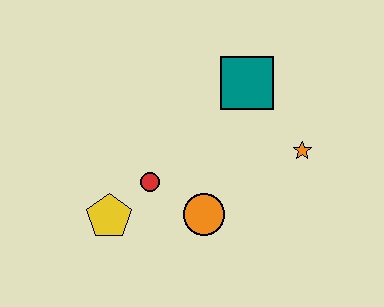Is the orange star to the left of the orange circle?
No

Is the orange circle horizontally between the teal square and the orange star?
No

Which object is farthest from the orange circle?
The teal square is farthest from the orange circle.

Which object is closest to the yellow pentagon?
The red circle is closest to the yellow pentagon.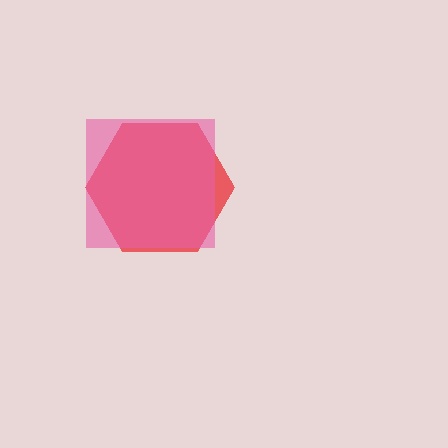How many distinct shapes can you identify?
There are 2 distinct shapes: a red hexagon, a pink square.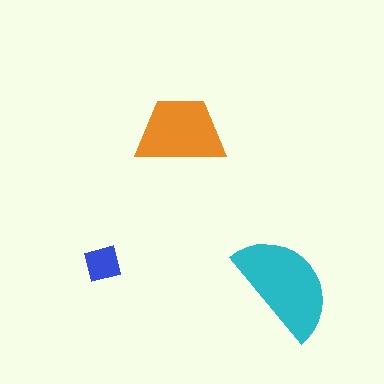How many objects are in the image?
There are 3 objects in the image.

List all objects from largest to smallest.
The cyan semicircle, the orange trapezoid, the blue square.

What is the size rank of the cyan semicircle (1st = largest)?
1st.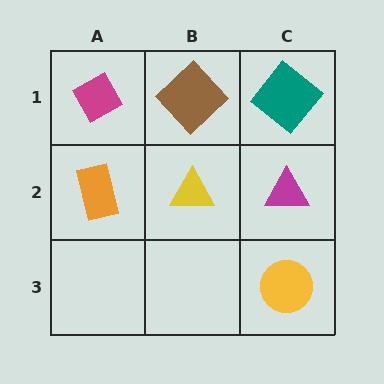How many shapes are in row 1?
3 shapes.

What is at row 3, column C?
A yellow circle.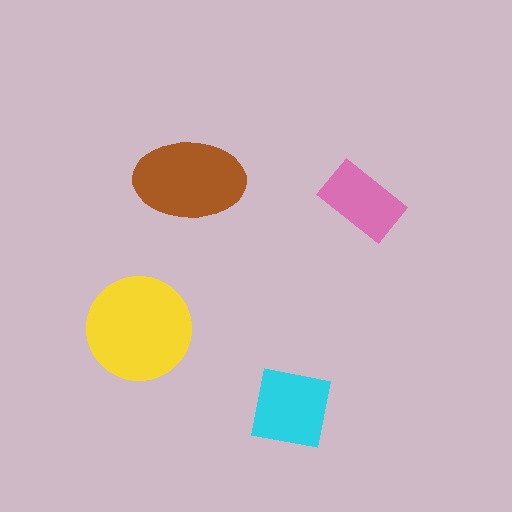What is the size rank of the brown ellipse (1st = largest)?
2nd.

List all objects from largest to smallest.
The yellow circle, the brown ellipse, the cyan square, the pink rectangle.